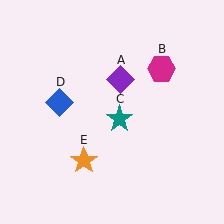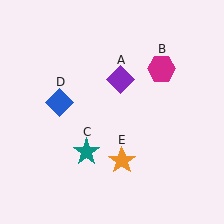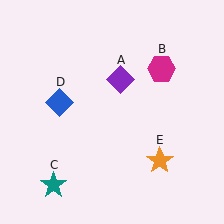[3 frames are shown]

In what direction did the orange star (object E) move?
The orange star (object E) moved right.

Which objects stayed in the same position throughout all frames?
Purple diamond (object A) and magenta hexagon (object B) and blue diamond (object D) remained stationary.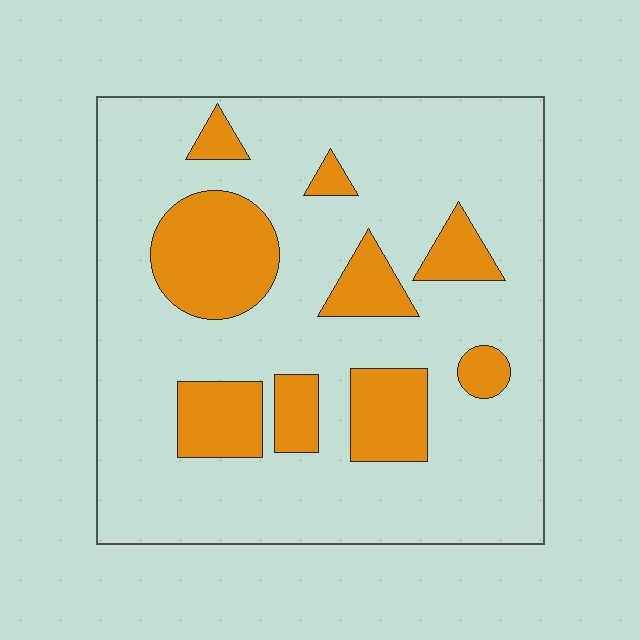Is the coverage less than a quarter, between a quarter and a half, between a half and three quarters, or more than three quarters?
Less than a quarter.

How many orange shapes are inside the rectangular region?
9.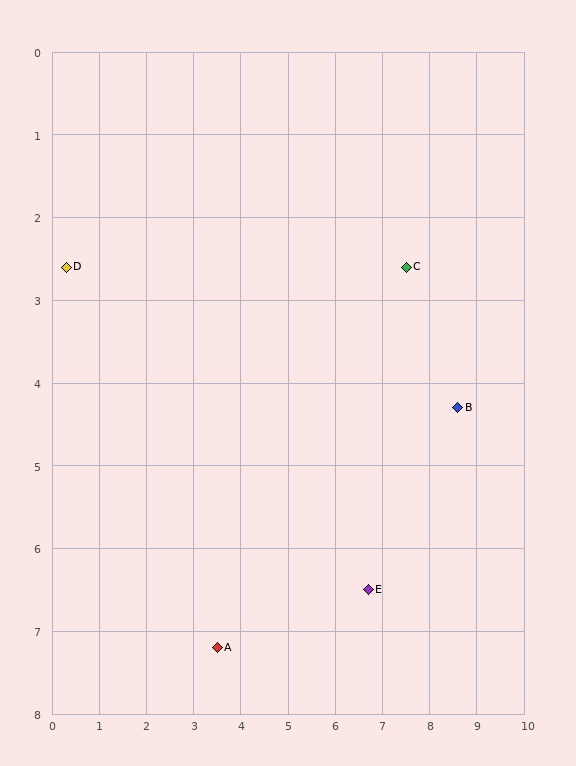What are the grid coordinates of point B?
Point B is at approximately (8.6, 4.3).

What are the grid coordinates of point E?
Point E is at approximately (6.7, 6.5).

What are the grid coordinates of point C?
Point C is at approximately (7.5, 2.6).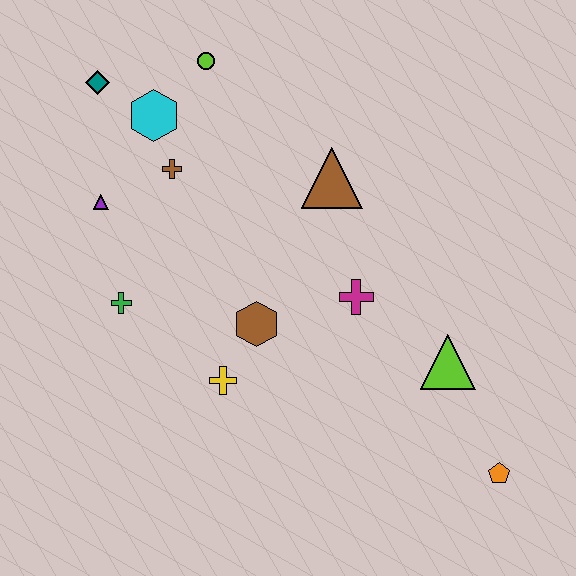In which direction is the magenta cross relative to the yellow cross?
The magenta cross is to the right of the yellow cross.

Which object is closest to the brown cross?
The cyan hexagon is closest to the brown cross.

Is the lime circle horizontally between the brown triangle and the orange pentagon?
No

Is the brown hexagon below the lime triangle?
No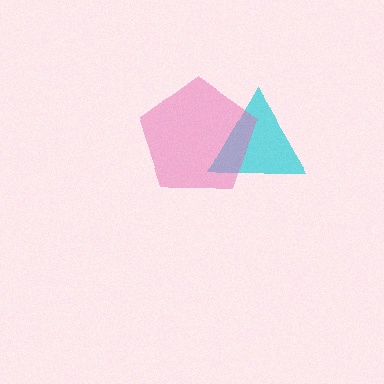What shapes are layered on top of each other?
The layered shapes are: a cyan triangle, a pink pentagon.